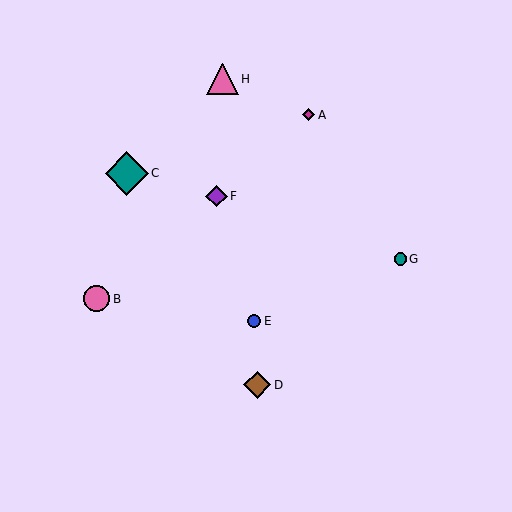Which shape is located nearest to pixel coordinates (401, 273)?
The teal circle (labeled G) at (400, 259) is nearest to that location.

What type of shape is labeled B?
Shape B is a pink circle.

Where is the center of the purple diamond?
The center of the purple diamond is at (216, 196).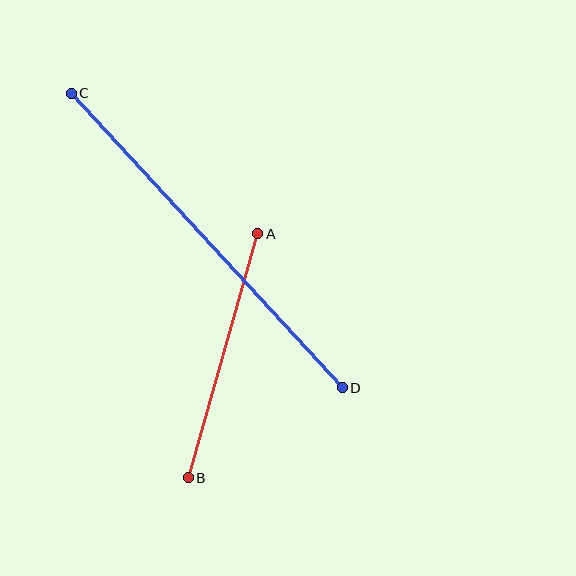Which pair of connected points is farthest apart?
Points C and D are farthest apart.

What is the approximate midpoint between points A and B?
The midpoint is at approximately (223, 356) pixels.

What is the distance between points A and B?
The distance is approximately 254 pixels.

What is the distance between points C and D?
The distance is approximately 400 pixels.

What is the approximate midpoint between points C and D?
The midpoint is at approximately (207, 240) pixels.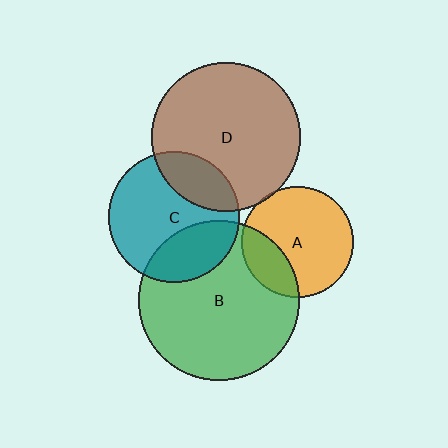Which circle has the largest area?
Circle B (green).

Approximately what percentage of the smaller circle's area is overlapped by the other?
Approximately 5%.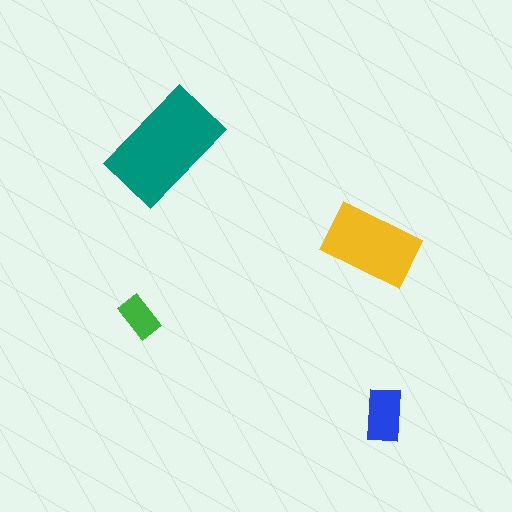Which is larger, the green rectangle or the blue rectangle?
The blue one.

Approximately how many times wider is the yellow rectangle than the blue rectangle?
About 1.5 times wider.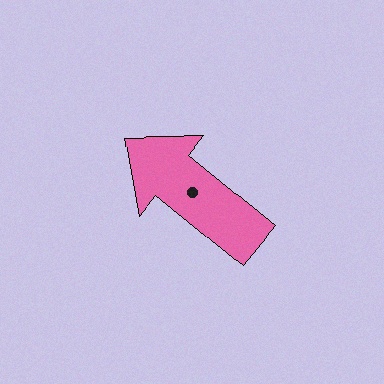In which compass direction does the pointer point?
Northwest.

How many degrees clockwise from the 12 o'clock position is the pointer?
Approximately 309 degrees.